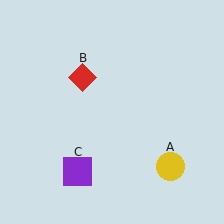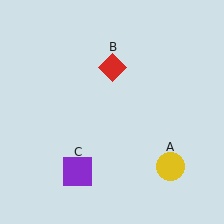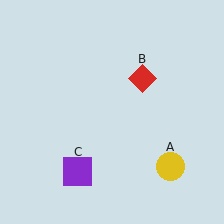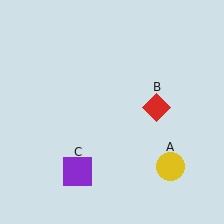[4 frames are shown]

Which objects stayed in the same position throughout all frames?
Yellow circle (object A) and purple square (object C) remained stationary.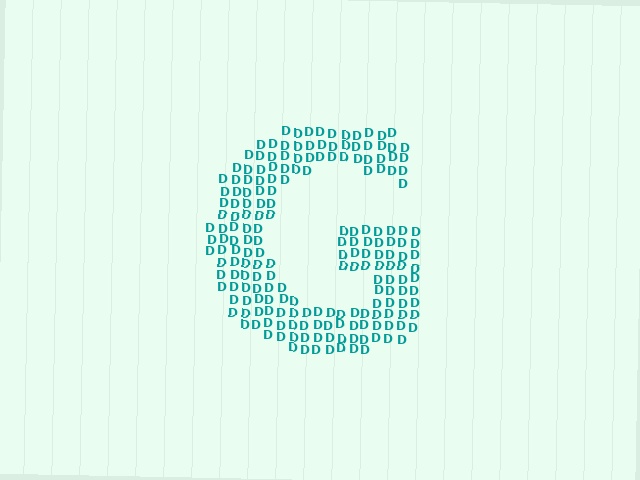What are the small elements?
The small elements are letter D's.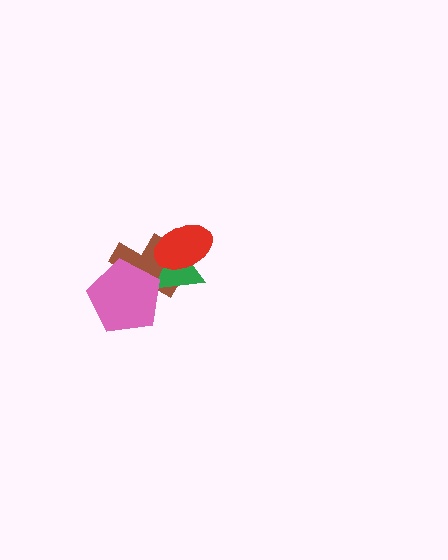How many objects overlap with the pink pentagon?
2 objects overlap with the pink pentagon.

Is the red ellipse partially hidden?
No, no other shape covers it.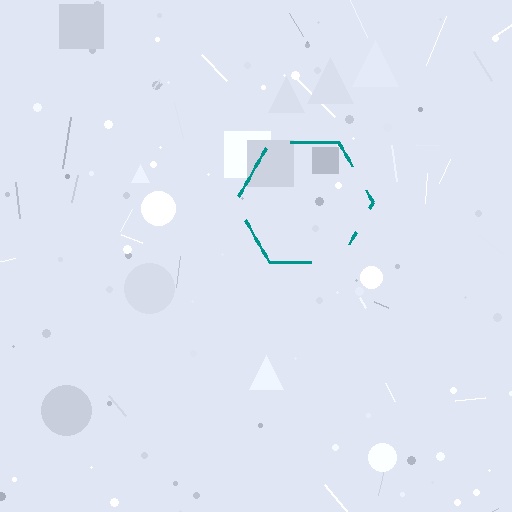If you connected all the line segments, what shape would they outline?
They would outline a hexagon.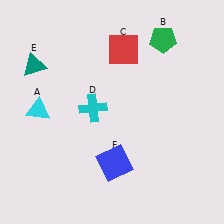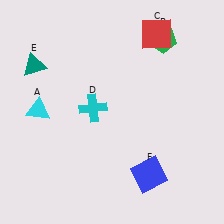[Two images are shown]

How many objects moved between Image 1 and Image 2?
2 objects moved between the two images.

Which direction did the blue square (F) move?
The blue square (F) moved right.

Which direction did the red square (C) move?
The red square (C) moved right.